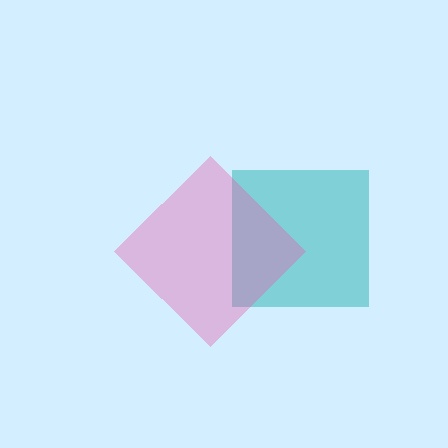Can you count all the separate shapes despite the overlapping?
Yes, there are 2 separate shapes.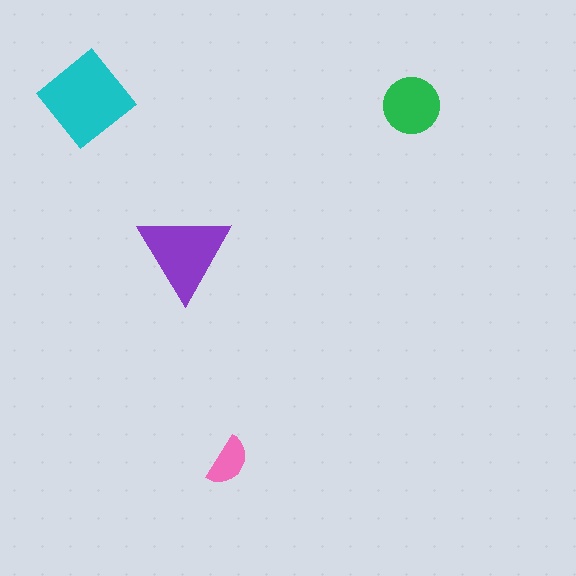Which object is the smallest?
The pink semicircle.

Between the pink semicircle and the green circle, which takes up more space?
The green circle.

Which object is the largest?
The cyan diamond.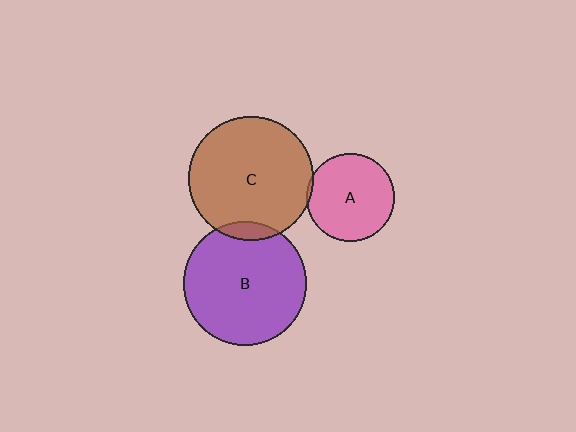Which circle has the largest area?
Circle C (brown).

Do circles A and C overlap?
Yes.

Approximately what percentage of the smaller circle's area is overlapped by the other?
Approximately 5%.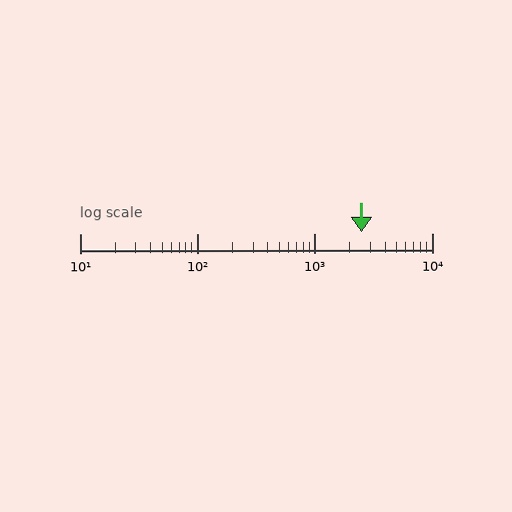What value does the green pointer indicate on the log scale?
The pointer indicates approximately 2500.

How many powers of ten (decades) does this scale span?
The scale spans 3 decades, from 10 to 10000.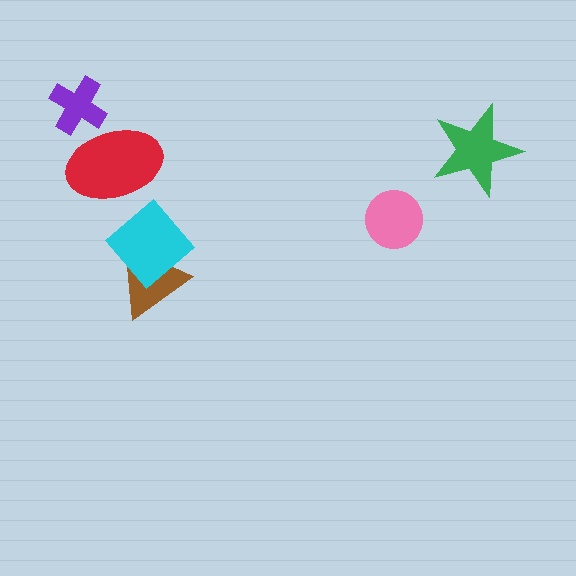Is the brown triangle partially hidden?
Yes, it is partially covered by another shape.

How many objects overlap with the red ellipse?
1 object overlaps with the red ellipse.